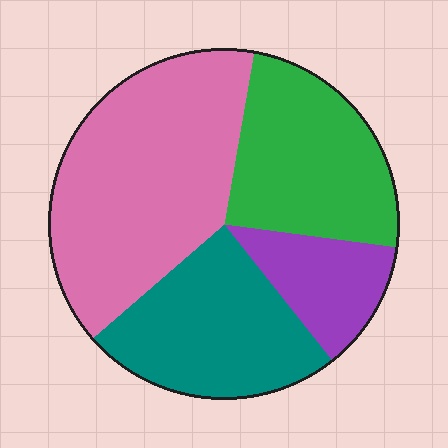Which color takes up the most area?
Pink, at roughly 40%.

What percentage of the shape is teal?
Teal covers about 25% of the shape.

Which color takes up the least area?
Purple, at roughly 10%.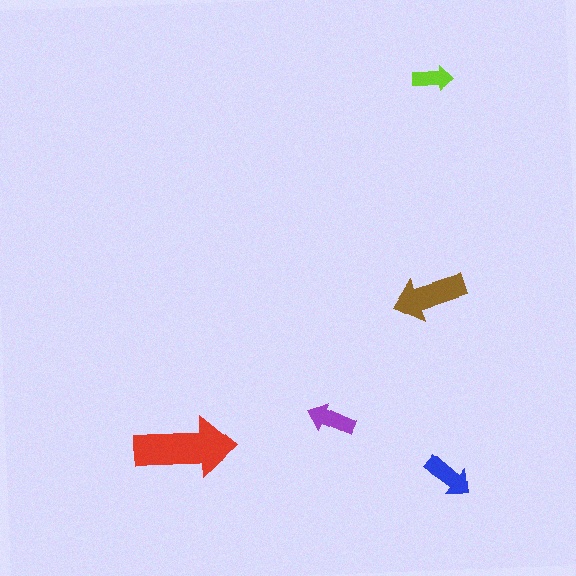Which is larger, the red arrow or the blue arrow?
The red one.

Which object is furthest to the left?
The red arrow is leftmost.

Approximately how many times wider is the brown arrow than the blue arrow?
About 1.5 times wider.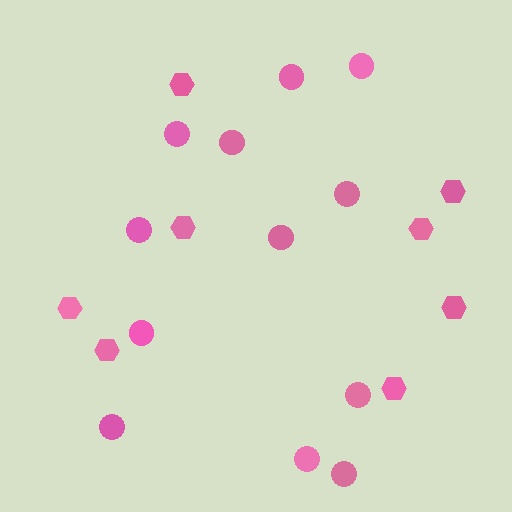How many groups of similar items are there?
There are 2 groups: one group of hexagons (8) and one group of circles (12).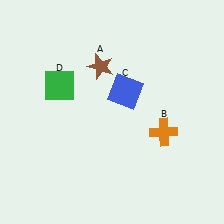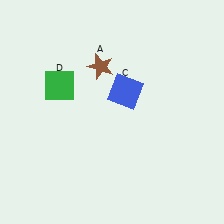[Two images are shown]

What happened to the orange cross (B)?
The orange cross (B) was removed in Image 2. It was in the bottom-right area of Image 1.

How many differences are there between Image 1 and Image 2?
There is 1 difference between the two images.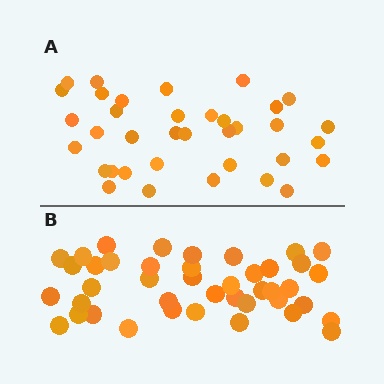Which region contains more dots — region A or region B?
Region B (the bottom region) has more dots.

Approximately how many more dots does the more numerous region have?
Region B has about 6 more dots than region A.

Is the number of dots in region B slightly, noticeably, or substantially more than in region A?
Region B has only slightly more — the two regions are fairly close. The ratio is roughly 1.2 to 1.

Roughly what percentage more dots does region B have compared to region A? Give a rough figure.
About 15% more.